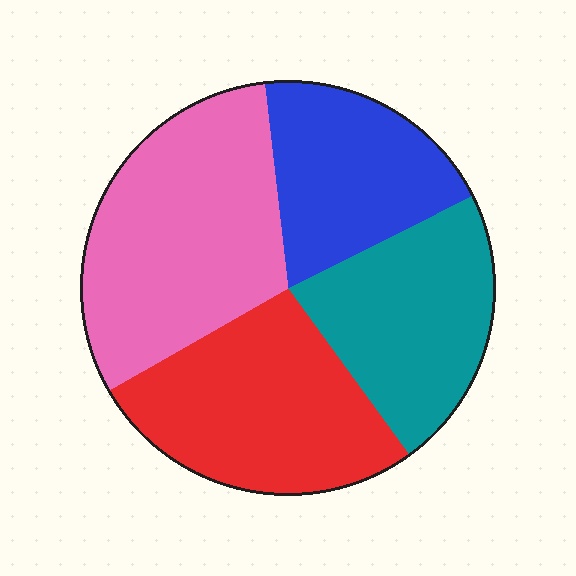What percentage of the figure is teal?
Teal covers 22% of the figure.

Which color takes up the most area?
Pink, at roughly 30%.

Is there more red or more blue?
Red.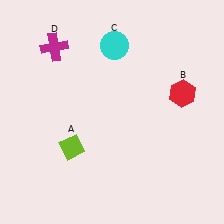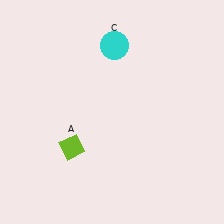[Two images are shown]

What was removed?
The red hexagon (B), the magenta cross (D) were removed in Image 2.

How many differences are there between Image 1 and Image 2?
There are 2 differences between the two images.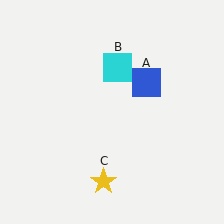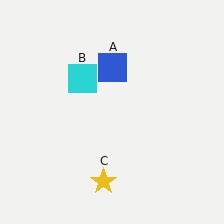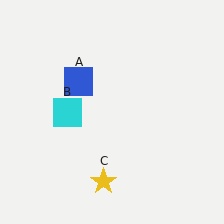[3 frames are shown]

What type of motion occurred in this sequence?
The blue square (object A), cyan square (object B) rotated counterclockwise around the center of the scene.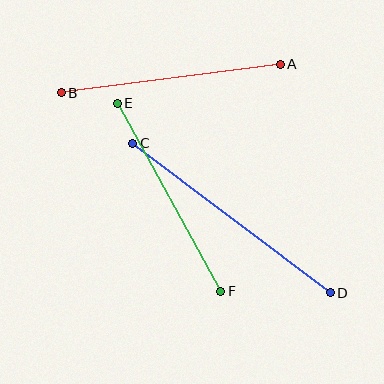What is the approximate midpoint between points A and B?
The midpoint is at approximately (171, 79) pixels.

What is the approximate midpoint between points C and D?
The midpoint is at approximately (232, 218) pixels.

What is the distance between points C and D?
The distance is approximately 248 pixels.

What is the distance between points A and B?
The distance is approximately 221 pixels.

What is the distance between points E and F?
The distance is approximately 215 pixels.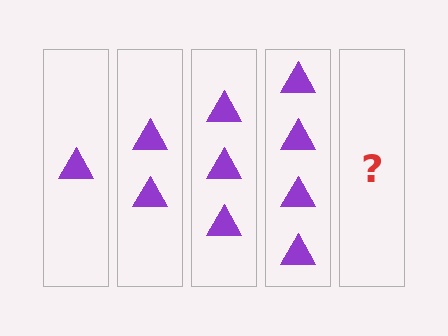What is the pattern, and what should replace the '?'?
The pattern is that each step adds one more triangle. The '?' should be 5 triangles.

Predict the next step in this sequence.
The next step is 5 triangles.